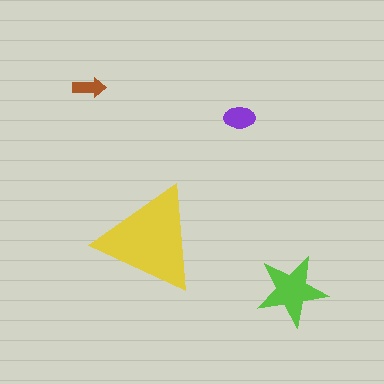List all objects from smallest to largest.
The brown arrow, the purple ellipse, the lime star, the yellow triangle.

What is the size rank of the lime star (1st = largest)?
2nd.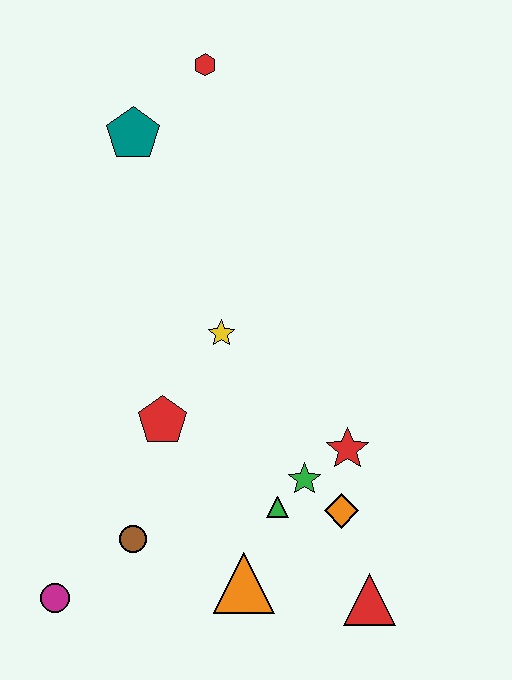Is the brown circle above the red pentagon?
No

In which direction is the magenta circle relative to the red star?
The magenta circle is to the left of the red star.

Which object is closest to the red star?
The green star is closest to the red star.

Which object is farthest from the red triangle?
The red hexagon is farthest from the red triangle.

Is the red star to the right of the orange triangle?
Yes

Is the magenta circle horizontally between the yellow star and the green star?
No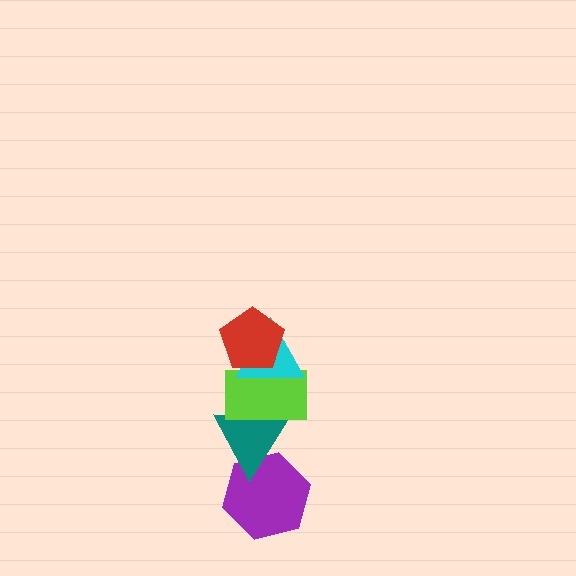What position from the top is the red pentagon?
The red pentagon is 1st from the top.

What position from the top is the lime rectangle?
The lime rectangle is 3rd from the top.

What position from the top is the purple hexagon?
The purple hexagon is 5th from the top.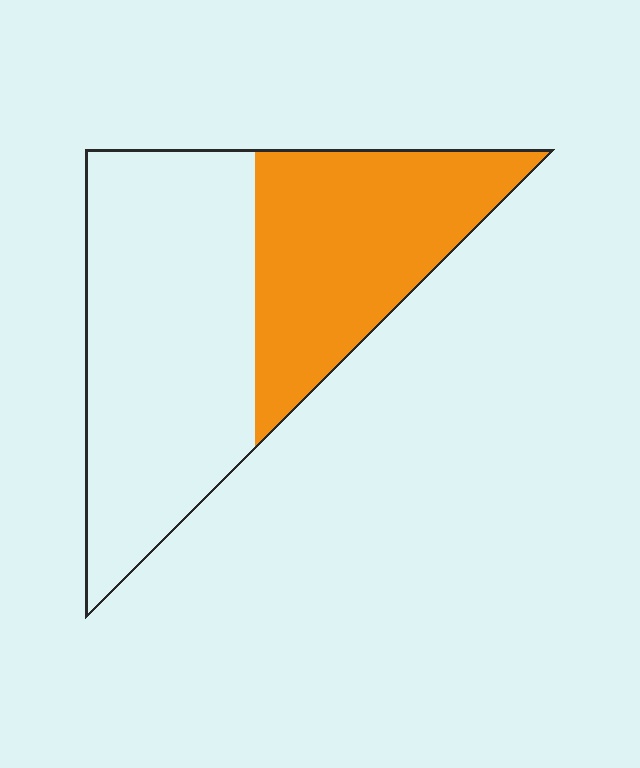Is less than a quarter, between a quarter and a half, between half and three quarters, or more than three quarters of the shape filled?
Between a quarter and a half.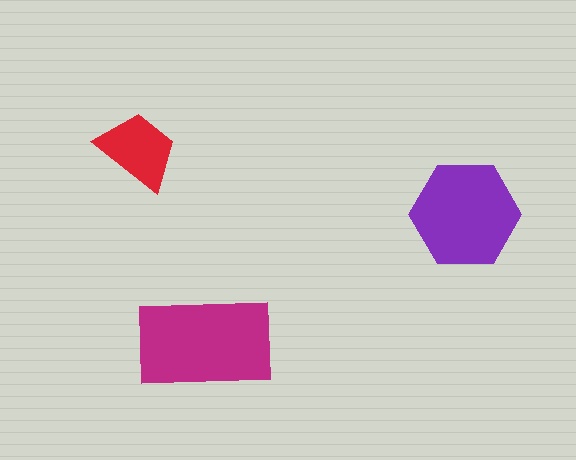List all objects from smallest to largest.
The red trapezoid, the purple hexagon, the magenta rectangle.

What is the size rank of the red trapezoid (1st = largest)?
3rd.